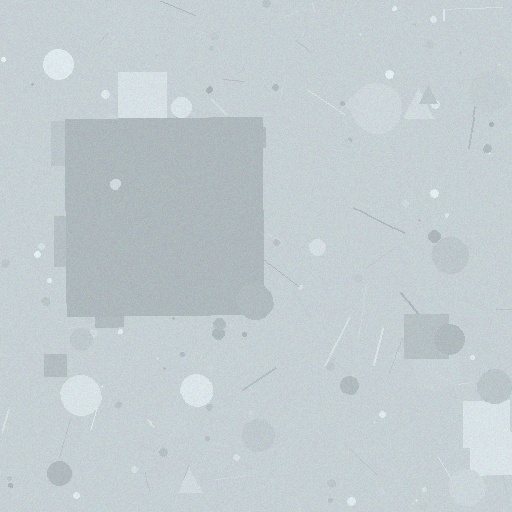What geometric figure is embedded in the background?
A square is embedded in the background.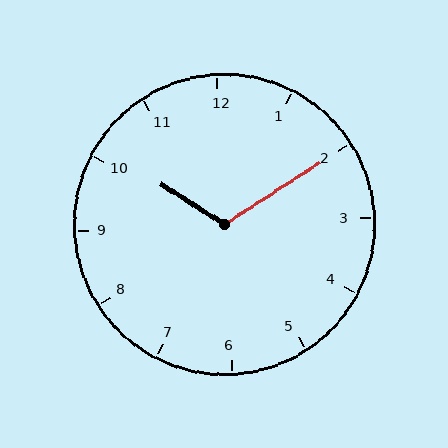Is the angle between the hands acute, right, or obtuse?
It is obtuse.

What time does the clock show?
10:10.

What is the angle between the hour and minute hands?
Approximately 115 degrees.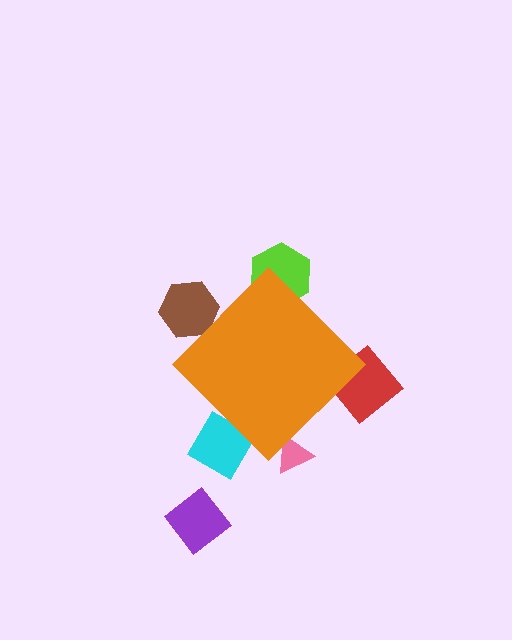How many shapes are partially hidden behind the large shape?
5 shapes are partially hidden.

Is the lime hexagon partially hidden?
Yes, the lime hexagon is partially hidden behind the orange diamond.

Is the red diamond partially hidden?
Yes, the red diamond is partially hidden behind the orange diamond.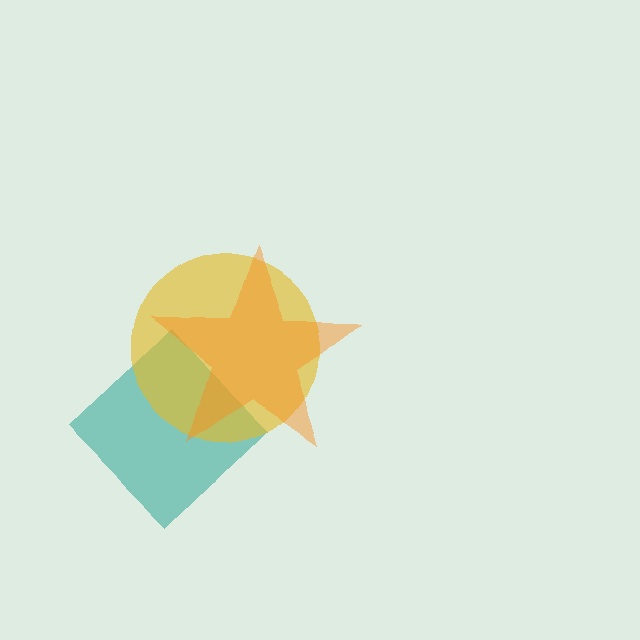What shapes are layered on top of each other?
The layered shapes are: a teal diamond, a yellow circle, an orange star.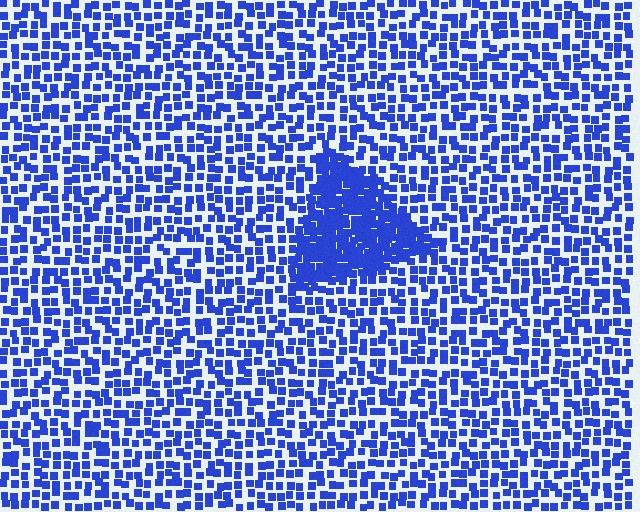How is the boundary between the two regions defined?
The boundary is defined by a change in element density (approximately 2.3x ratio). All elements are the same color, size, and shape.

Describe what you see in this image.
The image contains small blue elements arranged at two different densities. A triangle-shaped region is visible where the elements are more densely packed than the surrounding area.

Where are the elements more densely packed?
The elements are more densely packed inside the triangle boundary.